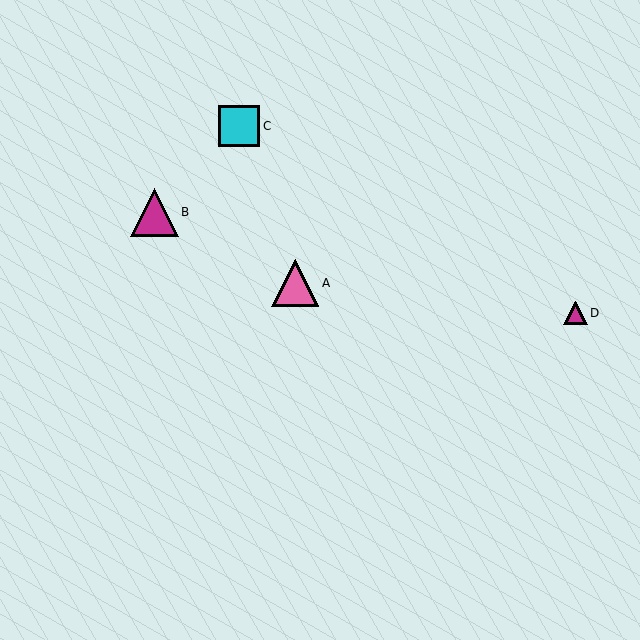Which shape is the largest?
The magenta triangle (labeled B) is the largest.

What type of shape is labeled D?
Shape D is a magenta triangle.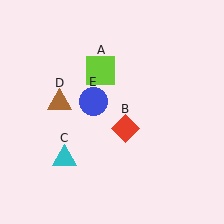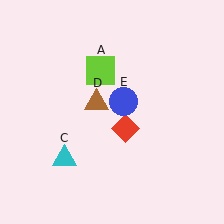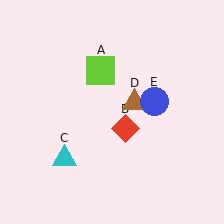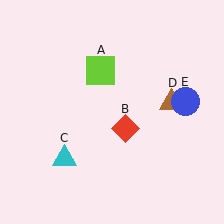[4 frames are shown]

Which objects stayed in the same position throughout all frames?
Lime square (object A) and red diamond (object B) and cyan triangle (object C) remained stationary.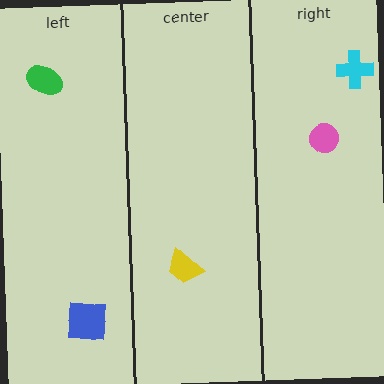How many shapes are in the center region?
1.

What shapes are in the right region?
The cyan cross, the pink circle.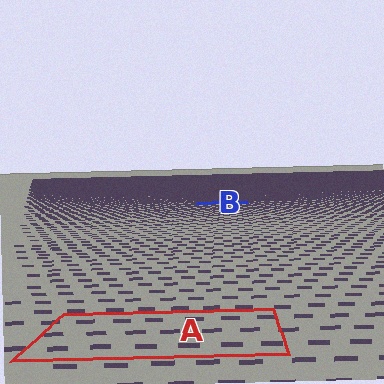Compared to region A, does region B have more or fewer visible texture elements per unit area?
Region B has more texture elements per unit area — they are packed more densely because it is farther away.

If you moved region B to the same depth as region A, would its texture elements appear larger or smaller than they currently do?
They would appear larger. At a closer depth, the same texture elements are projected at a bigger on-screen size.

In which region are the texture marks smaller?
The texture marks are smaller in region B, because it is farther away.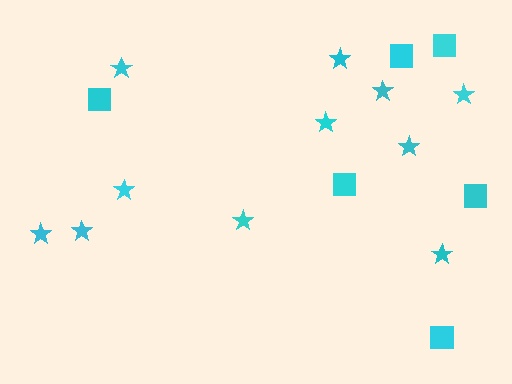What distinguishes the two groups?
There are 2 groups: one group of stars (11) and one group of squares (6).